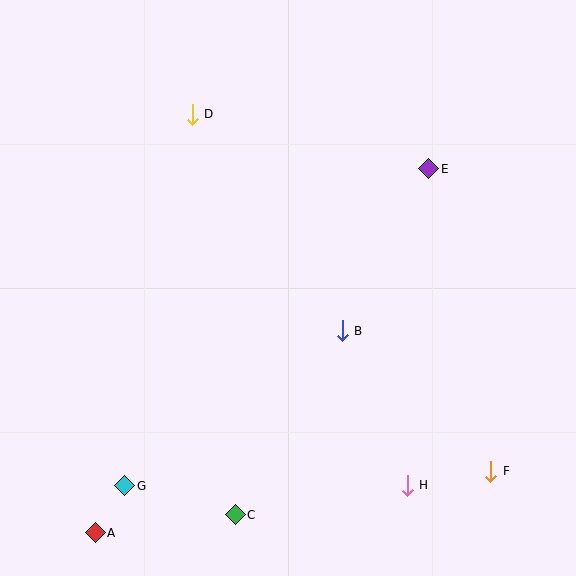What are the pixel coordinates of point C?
Point C is at (235, 515).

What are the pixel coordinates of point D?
Point D is at (192, 114).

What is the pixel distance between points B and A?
The distance between B and A is 319 pixels.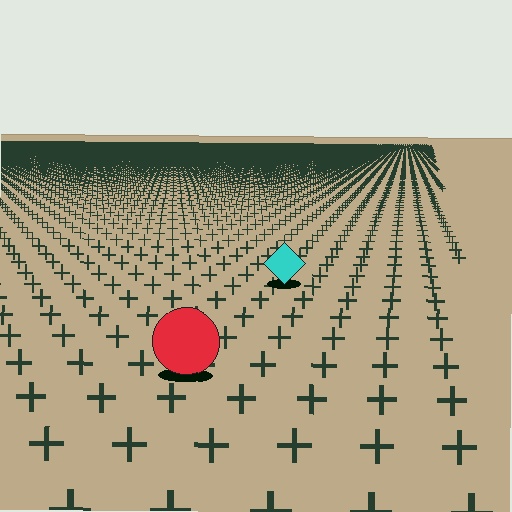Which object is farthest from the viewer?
The cyan diamond is farthest from the viewer. It appears smaller and the ground texture around it is denser.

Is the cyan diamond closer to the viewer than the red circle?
No. The red circle is closer — you can tell from the texture gradient: the ground texture is coarser near it.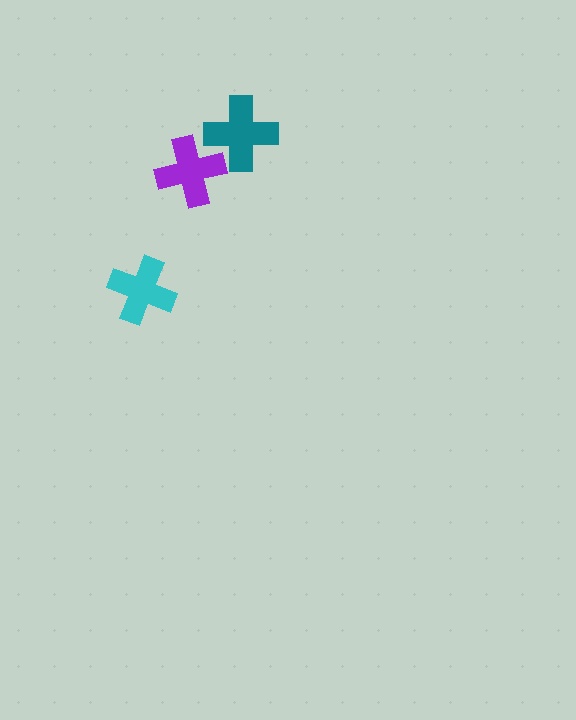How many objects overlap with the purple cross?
1 object overlaps with the purple cross.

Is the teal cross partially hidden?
Yes, it is partially covered by another shape.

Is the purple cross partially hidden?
No, no other shape covers it.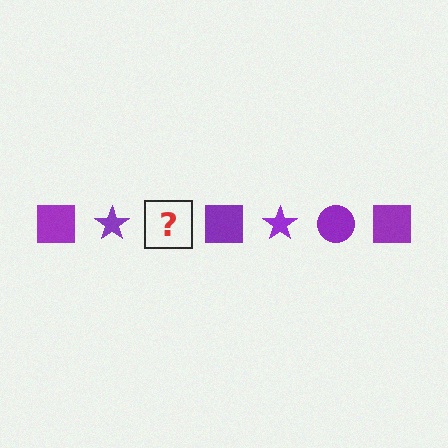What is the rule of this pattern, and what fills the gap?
The rule is that the pattern cycles through square, star, circle shapes in purple. The gap should be filled with a purple circle.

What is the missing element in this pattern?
The missing element is a purple circle.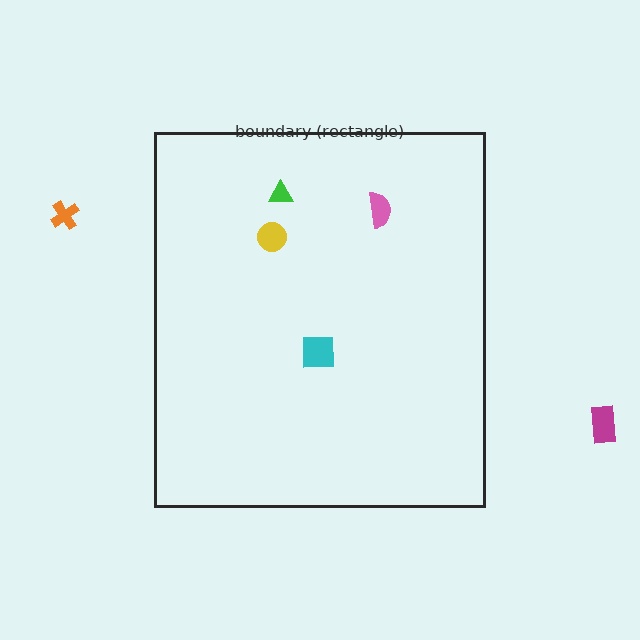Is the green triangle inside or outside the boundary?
Inside.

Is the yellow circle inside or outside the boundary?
Inside.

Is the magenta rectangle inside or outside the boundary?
Outside.